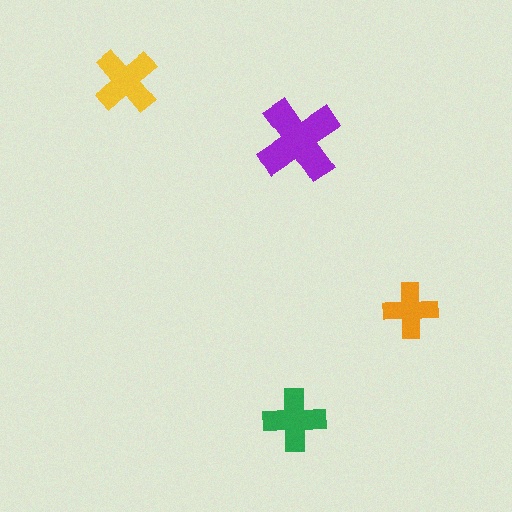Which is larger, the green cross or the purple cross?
The purple one.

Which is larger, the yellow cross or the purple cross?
The purple one.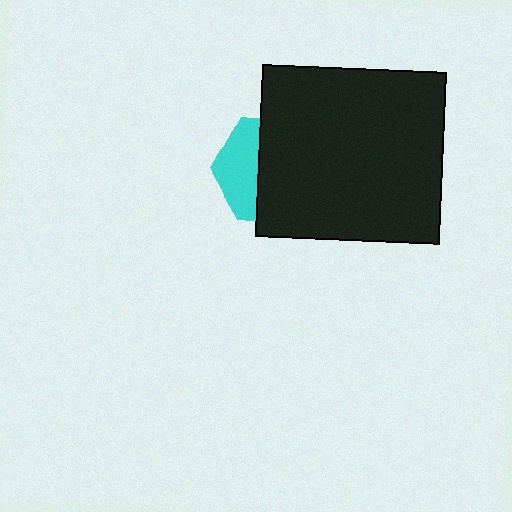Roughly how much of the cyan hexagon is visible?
A small part of it is visible (roughly 37%).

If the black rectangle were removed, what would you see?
You would see the complete cyan hexagon.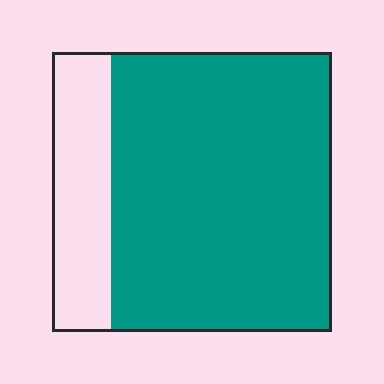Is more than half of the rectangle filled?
Yes.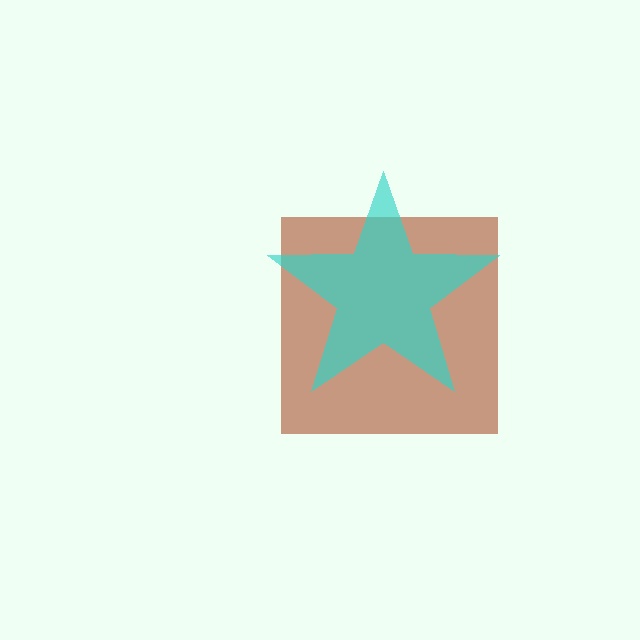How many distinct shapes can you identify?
There are 2 distinct shapes: a brown square, a cyan star.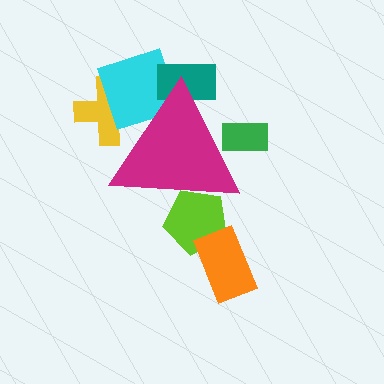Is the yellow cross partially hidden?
Yes, the yellow cross is partially hidden behind the magenta triangle.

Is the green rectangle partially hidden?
Yes, the green rectangle is partially hidden behind the magenta triangle.